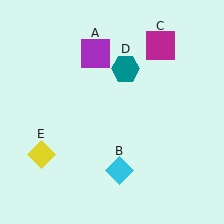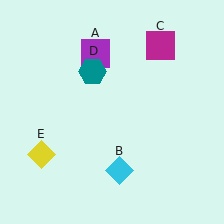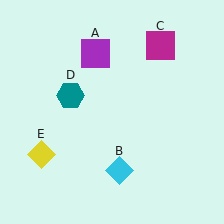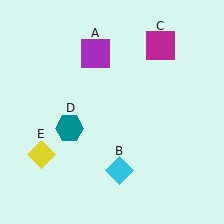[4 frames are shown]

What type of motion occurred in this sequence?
The teal hexagon (object D) rotated counterclockwise around the center of the scene.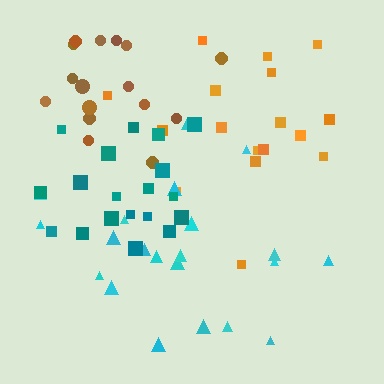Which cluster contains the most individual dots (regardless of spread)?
Cyan (21).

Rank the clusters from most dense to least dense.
teal, brown, orange, cyan.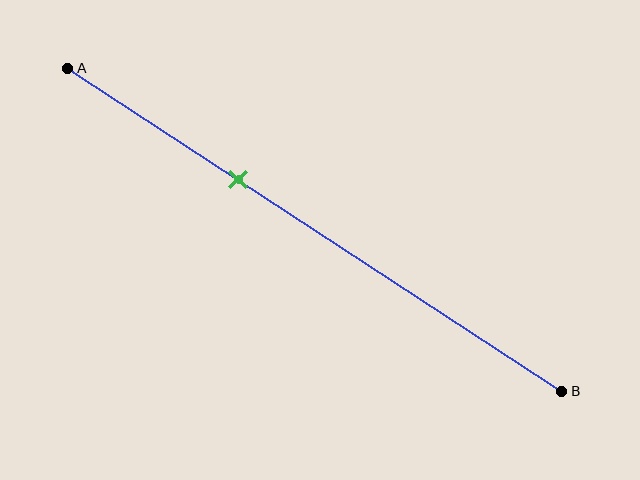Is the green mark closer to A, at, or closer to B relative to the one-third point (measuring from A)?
The green mark is approximately at the one-third point of segment AB.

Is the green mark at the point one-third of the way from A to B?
Yes, the mark is approximately at the one-third point.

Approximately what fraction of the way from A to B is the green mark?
The green mark is approximately 35% of the way from A to B.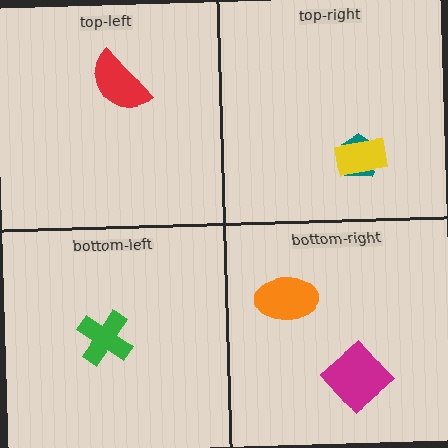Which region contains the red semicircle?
The top-left region.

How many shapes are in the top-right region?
2.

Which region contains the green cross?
The bottom-left region.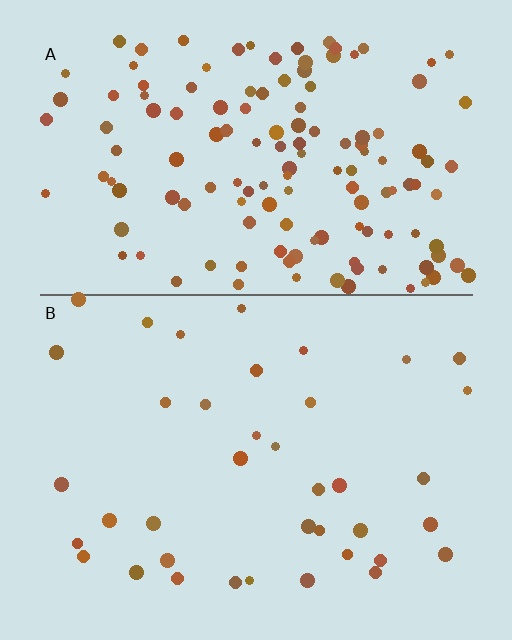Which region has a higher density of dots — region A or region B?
A (the top).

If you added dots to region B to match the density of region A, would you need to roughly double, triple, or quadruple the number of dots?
Approximately triple.